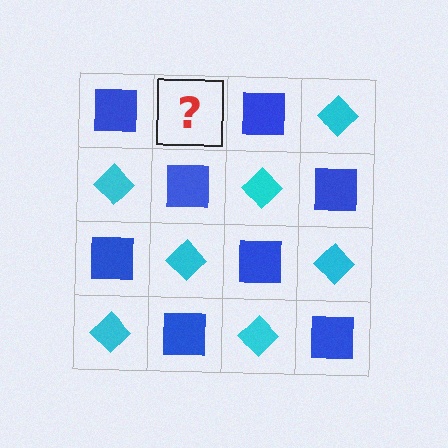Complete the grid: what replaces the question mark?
The question mark should be replaced with a cyan diamond.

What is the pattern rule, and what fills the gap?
The rule is that it alternates blue square and cyan diamond in a checkerboard pattern. The gap should be filled with a cyan diamond.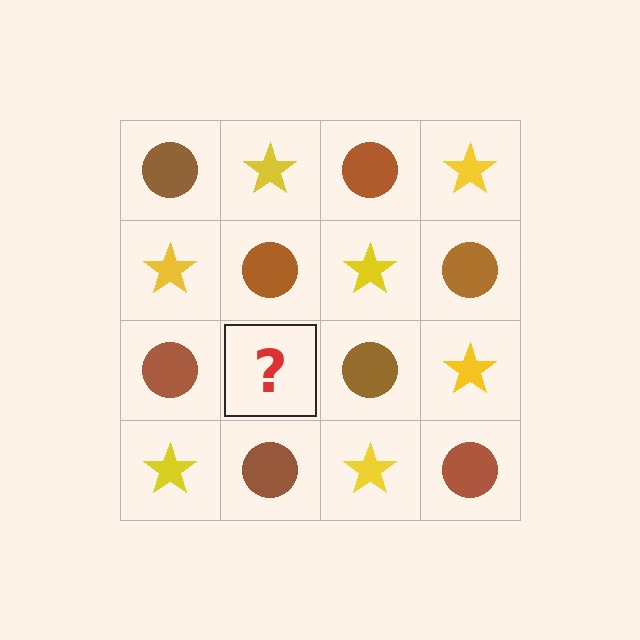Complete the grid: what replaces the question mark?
The question mark should be replaced with a yellow star.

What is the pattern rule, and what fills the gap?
The rule is that it alternates brown circle and yellow star in a checkerboard pattern. The gap should be filled with a yellow star.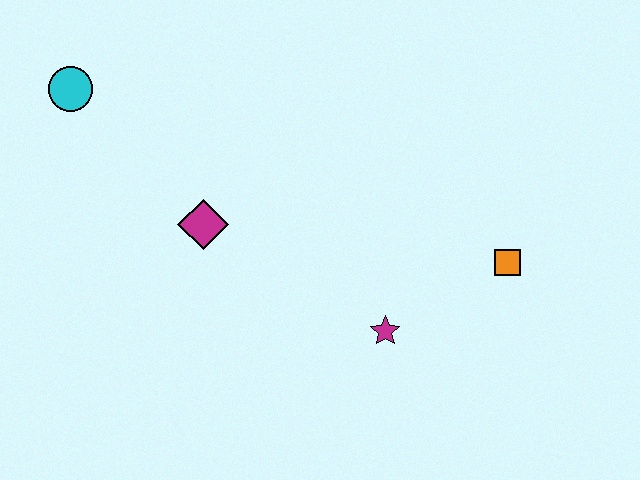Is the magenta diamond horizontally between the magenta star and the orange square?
No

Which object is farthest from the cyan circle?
The orange square is farthest from the cyan circle.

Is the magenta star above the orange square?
No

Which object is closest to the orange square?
The magenta star is closest to the orange square.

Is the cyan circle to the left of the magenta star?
Yes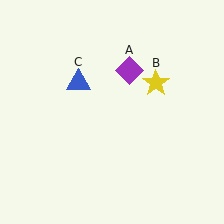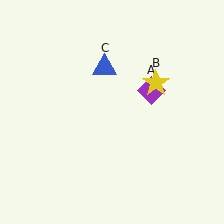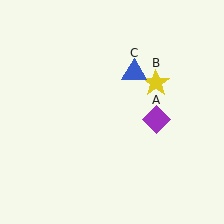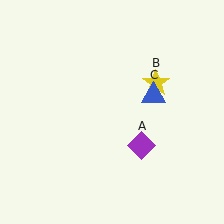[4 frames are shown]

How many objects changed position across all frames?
2 objects changed position: purple diamond (object A), blue triangle (object C).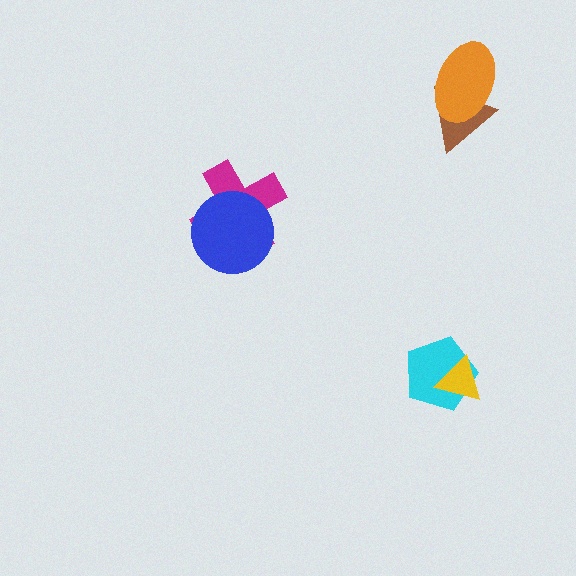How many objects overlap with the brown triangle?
1 object overlaps with the brown triangle.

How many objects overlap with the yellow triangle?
1 object overlaps with the yellow triangle.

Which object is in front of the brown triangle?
The orange ellipse is in front of the brown triangle.